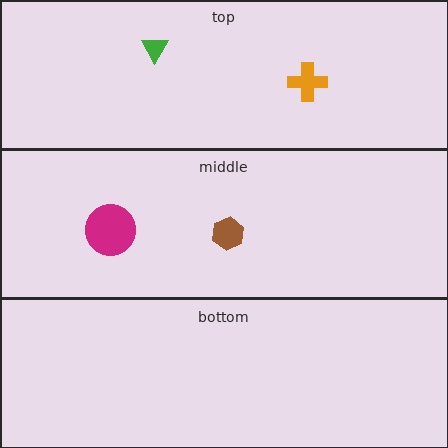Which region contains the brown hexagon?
The middle region.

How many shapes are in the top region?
2.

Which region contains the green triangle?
The top region.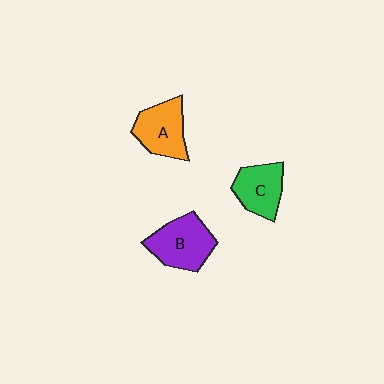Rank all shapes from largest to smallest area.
From largest to smallest: B (purple), A (orange), C (green).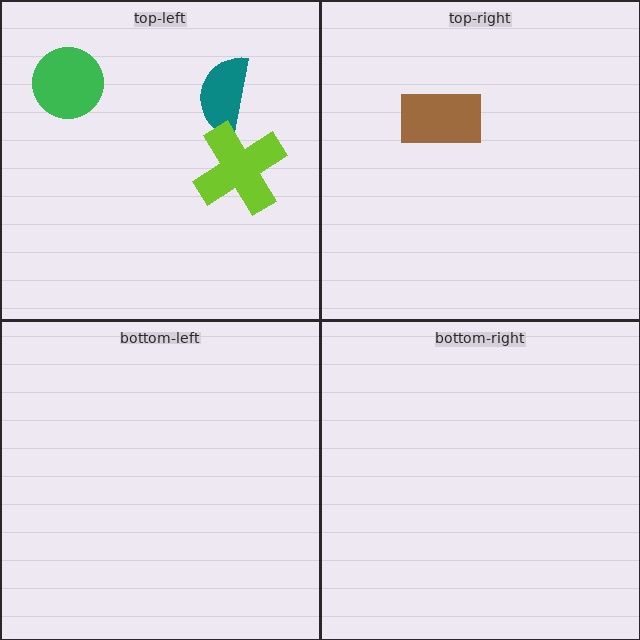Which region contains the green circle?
The top-left region.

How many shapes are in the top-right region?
1.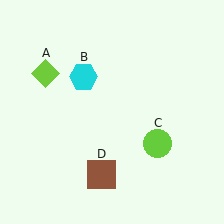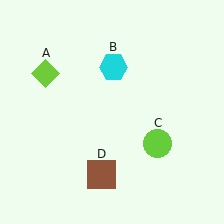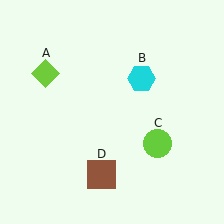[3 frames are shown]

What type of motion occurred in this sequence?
The cyan hexagon (object B) rotated clockwise around the center of the scene.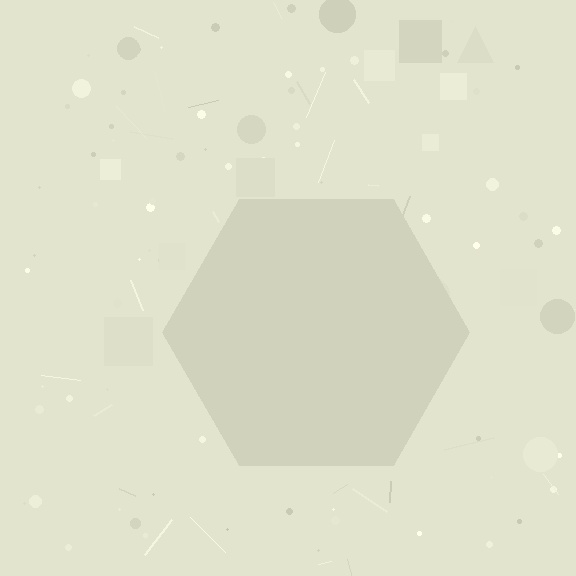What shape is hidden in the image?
A hexagon is hidden in the image.